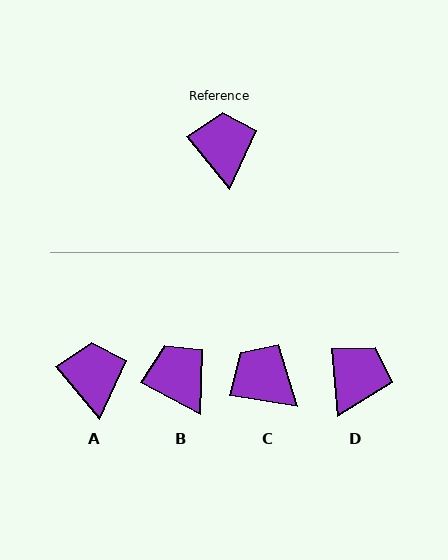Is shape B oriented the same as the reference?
No, it is off by about 22 degrees.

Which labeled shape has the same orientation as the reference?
A.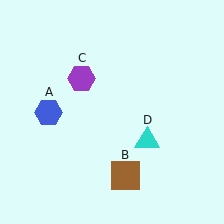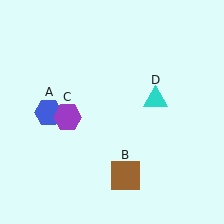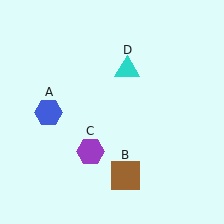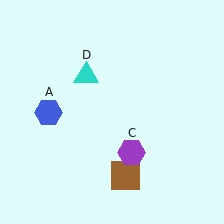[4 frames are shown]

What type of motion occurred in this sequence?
The purple hexagon (object C), cyan triangle (object D) rotated counterclockwise around the center of the scene.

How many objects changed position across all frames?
2 objects changed position: purple hexagon (object C), cyan triangle (object D).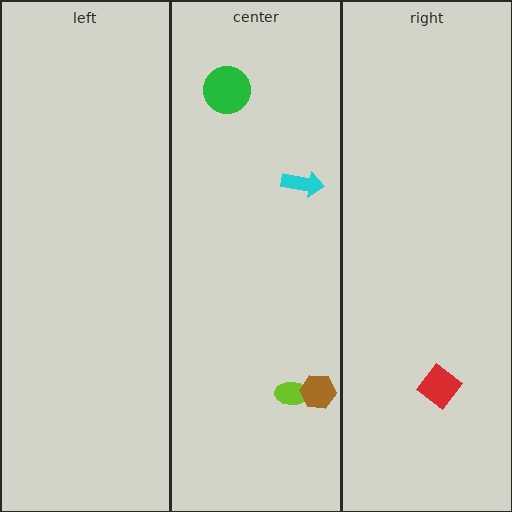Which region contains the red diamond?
The right region.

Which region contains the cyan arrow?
The center region.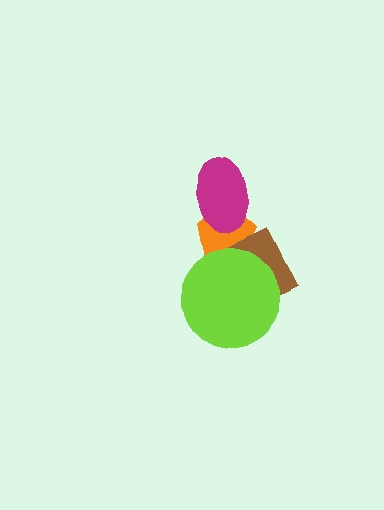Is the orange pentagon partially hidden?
Yes, it is partially covered by another shape.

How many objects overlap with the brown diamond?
2 objects overlap with the brown diamond.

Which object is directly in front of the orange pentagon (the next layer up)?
The brown diamond is directly in front of the orange pentagon.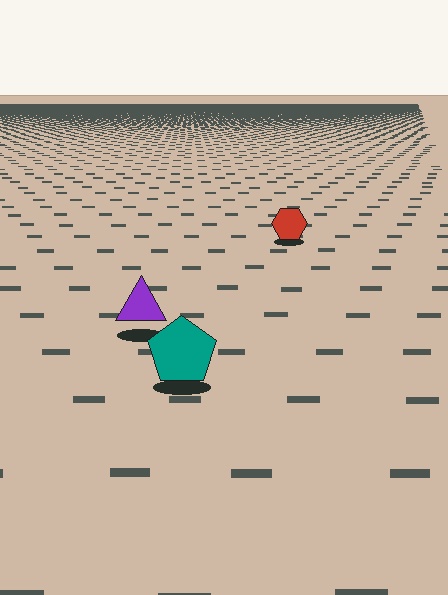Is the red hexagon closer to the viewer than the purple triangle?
No. The purple triangle is closer — you can tell from the texture gradient: the ground texture is coarser near it.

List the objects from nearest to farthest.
From nearest to farthest: the teal pentagon, the purple triangle, the red hexagon.